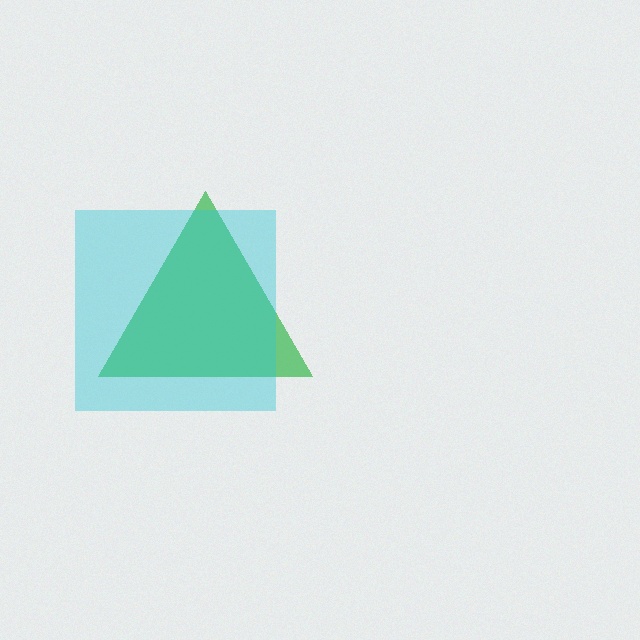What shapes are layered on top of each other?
The layered shapes are: a green triangle, a cyan square.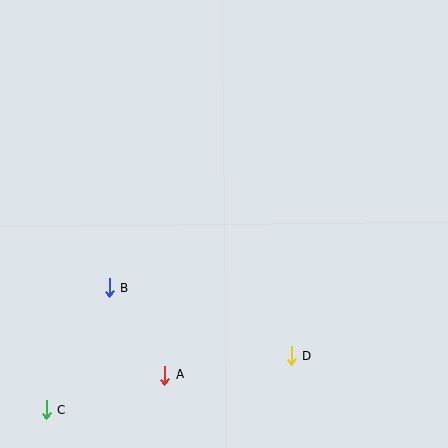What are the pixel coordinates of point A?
Point A is at (164, 375).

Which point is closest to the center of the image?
Point B at (109, 288) is closest to the center.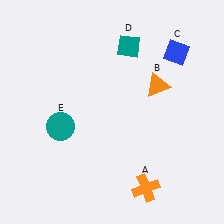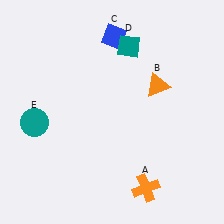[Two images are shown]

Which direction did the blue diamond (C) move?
The blue diamond (C) moved left.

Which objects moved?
The objects that moved are: the blue diamond (C), the teal circle (E).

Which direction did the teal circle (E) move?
The teal circle (E) moved left.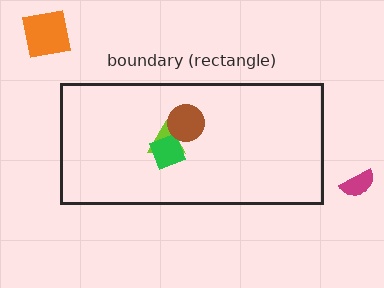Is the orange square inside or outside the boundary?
Outside.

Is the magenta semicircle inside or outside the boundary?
Outside.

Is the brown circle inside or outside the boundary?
Inside.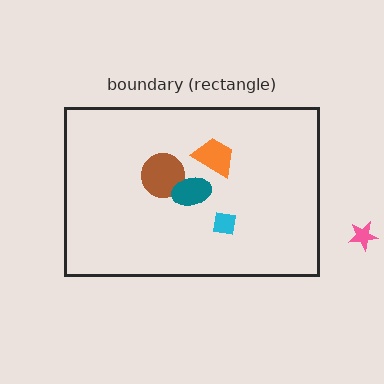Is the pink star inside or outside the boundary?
Outside.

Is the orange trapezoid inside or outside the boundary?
Inside.